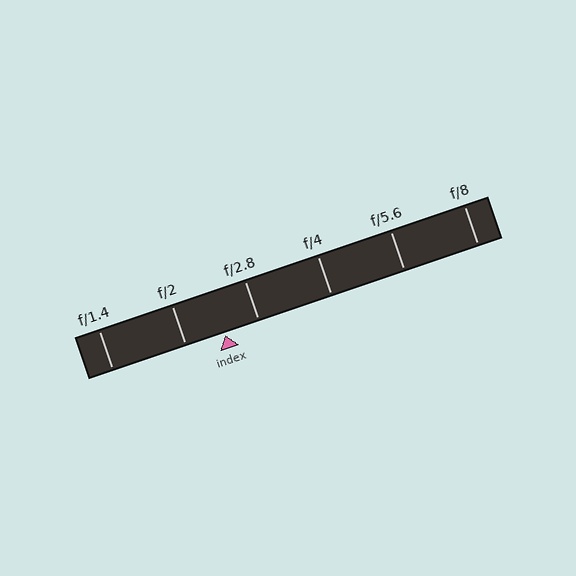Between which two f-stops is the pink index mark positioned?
The index mark is between f/2 and f/2.8.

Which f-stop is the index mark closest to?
The index mark is closest to f/2.8.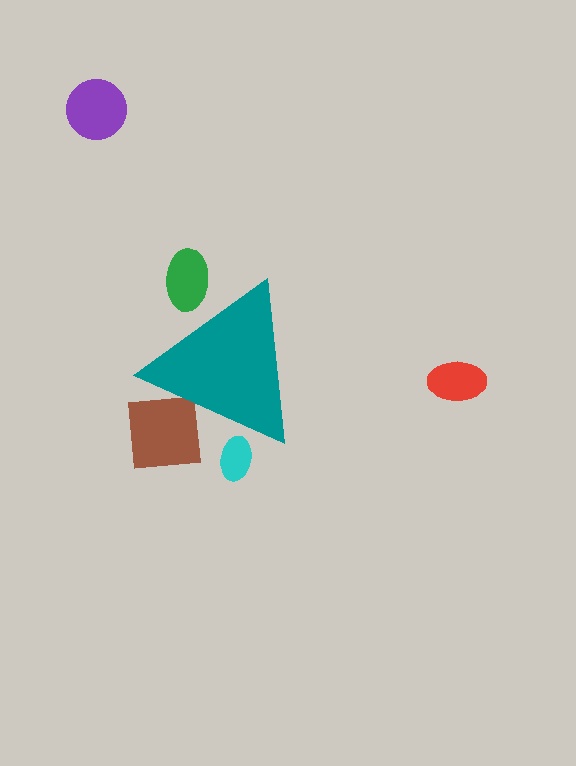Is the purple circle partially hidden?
No, the purple circle is fully visible.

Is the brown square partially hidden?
Yes, the brown square is partially hidden behind the teal triangle.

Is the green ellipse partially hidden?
Yes, the green ellipse is partially hidden behind the teal triangle.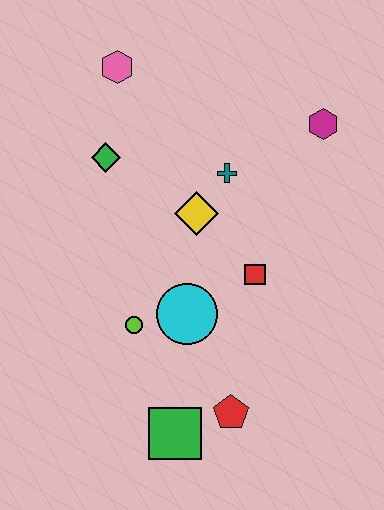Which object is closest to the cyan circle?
The lime circle is closest to the cyan circle.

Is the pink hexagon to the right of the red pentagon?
No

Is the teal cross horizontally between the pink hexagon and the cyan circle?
No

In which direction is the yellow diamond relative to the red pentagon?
The yellow diamond is above the red pentagon.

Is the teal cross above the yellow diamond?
Yes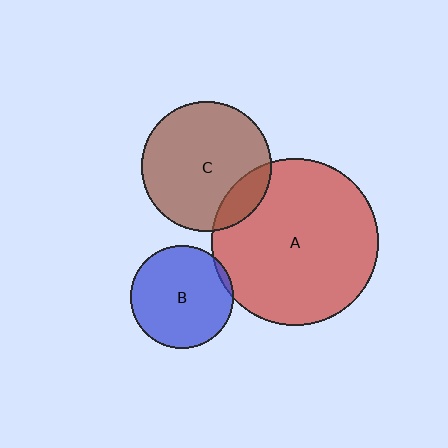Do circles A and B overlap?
Yes.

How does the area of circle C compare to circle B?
Approximately 1.6 times.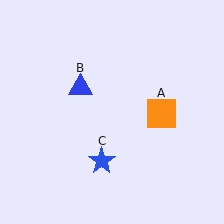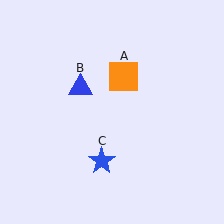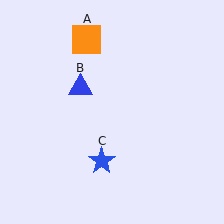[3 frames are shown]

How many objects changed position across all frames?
1 object changed position: orange square (object A).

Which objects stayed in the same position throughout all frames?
Blue triangle (object B) and blue star (object C) remained stationary.